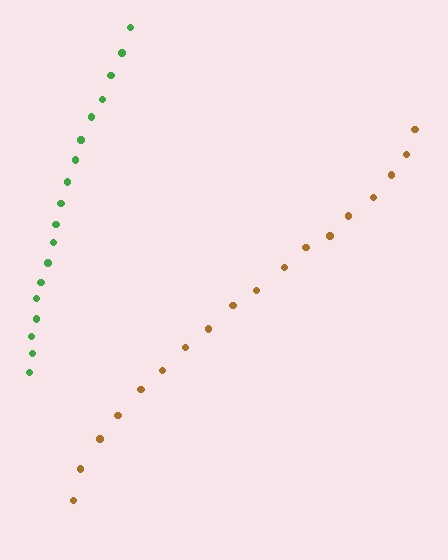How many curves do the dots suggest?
There are 2 distinct paths.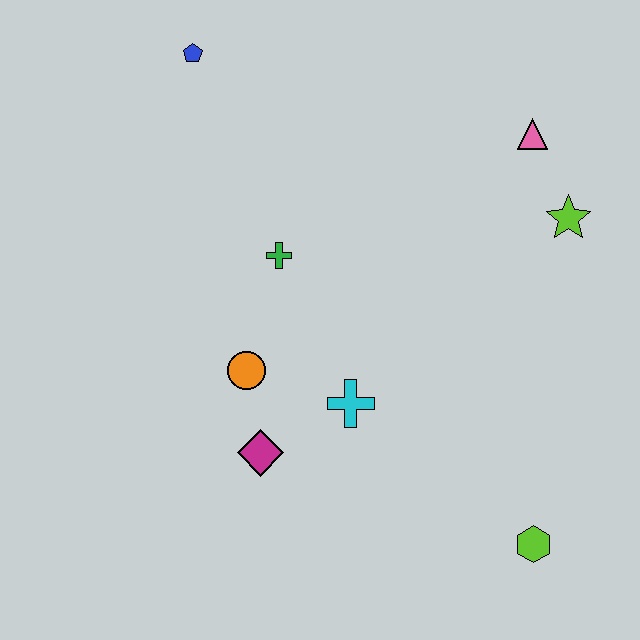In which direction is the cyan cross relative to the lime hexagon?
The cyan cross is to the left of the lime hexagon.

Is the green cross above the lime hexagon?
Yes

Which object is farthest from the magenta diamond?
The pink triangle is farthest from the magenta diamond.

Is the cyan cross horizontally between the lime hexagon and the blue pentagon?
Yes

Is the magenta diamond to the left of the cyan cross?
Yes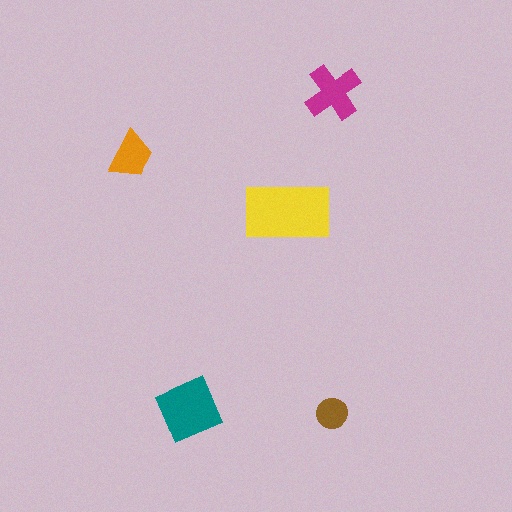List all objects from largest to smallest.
The yellow rectangle, the teal diamond, the magenta cross, the orange trapezoid, the brown circle.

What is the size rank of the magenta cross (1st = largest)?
3rd.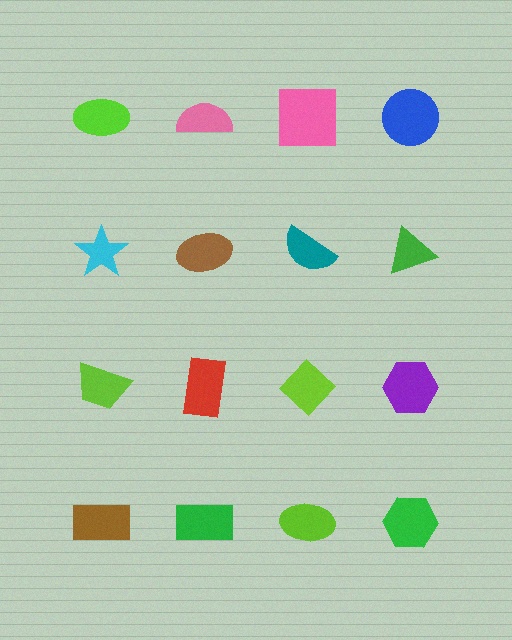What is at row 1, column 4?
A blue circle.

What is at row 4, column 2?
A green rectangle.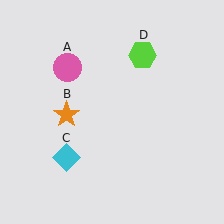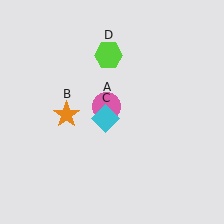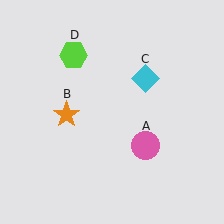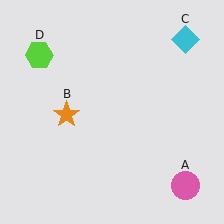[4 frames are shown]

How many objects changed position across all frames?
3 objects changed position: pink circle (object A), cyan diamond (object C), lime hexagon (object D).